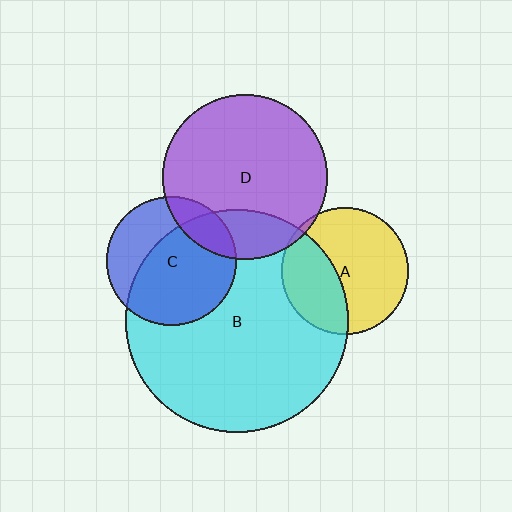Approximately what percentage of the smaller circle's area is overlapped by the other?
Approximately 5%.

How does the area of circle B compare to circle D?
Approximately 1.8 times.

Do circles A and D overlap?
Yes.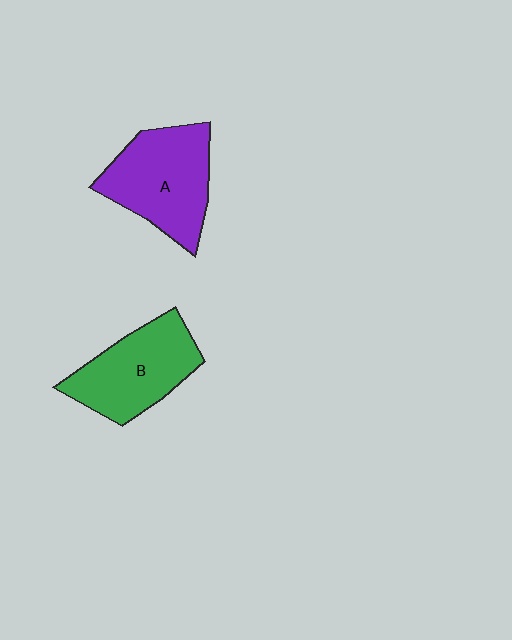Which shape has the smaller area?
Shape B (green).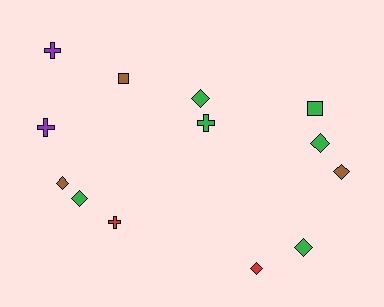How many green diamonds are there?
There are 4 green diamonds.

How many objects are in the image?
There are 13 objects.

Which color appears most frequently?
Green, with 6 objects.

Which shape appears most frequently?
Diamond, with 7 objects.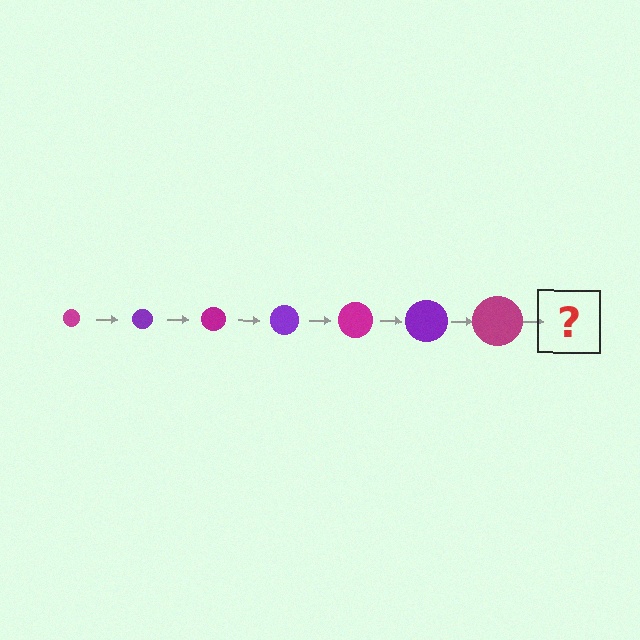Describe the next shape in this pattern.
It should be a purple circle, larger than the previous one.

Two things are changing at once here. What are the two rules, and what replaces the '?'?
The two rules are that the circle grows larger each step and the color cycles through magenta and purple. The '?' should be a purple circle, larger than the previous one.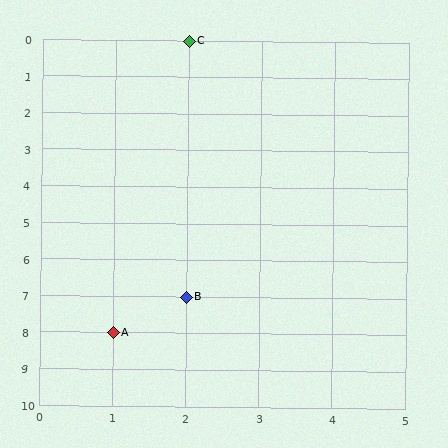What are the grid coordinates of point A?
Point A is at grid coordinates (1, 8).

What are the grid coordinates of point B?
Point B is at grid coordinates (2, 7).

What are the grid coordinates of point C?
Point C is at grid coordinates (2, 0).